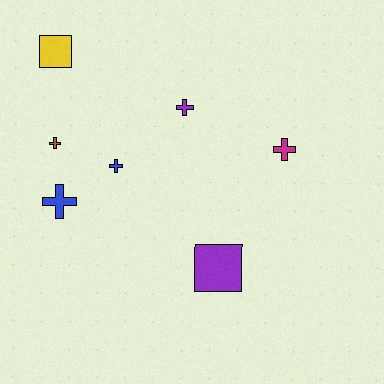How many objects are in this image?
There are 7 objects.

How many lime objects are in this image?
There are no lime objects.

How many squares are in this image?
There are 2 squares.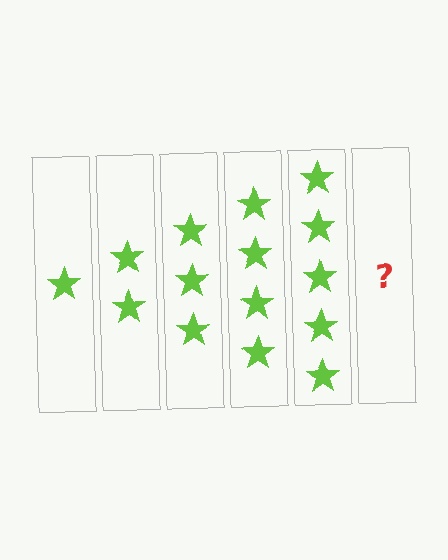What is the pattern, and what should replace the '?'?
The pattern is that each step adds one more star. The '?' should be 6 stars.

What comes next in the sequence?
The next element should be 6 stars.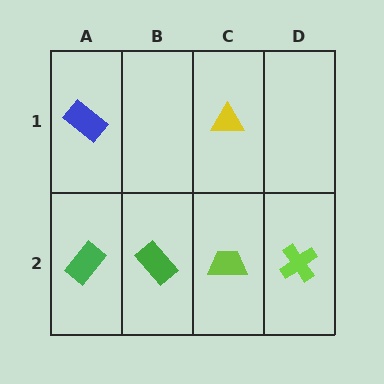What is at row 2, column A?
A green rectangle.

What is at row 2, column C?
A lime trapezoid.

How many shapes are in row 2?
4 shapes.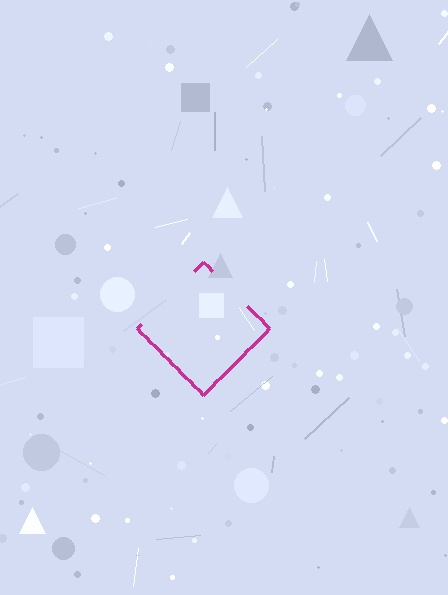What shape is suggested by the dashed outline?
The dashed outline suggests a diamond.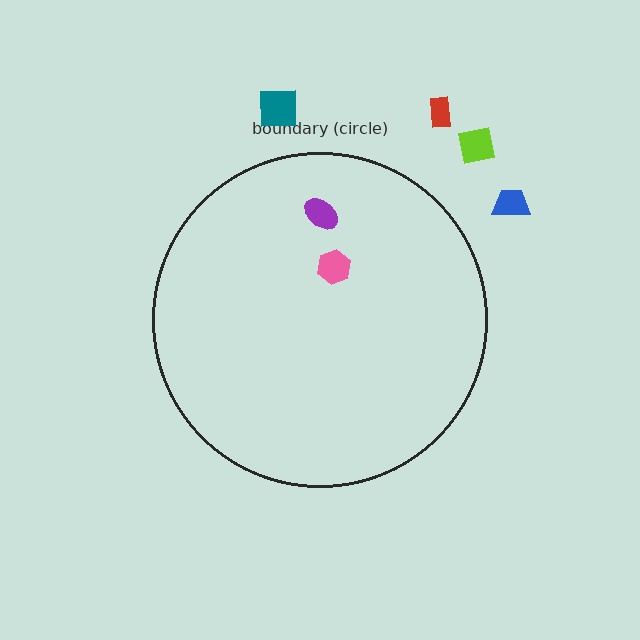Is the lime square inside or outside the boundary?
Outside.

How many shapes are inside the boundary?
2 inside, 4 outside.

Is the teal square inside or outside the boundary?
Outside.